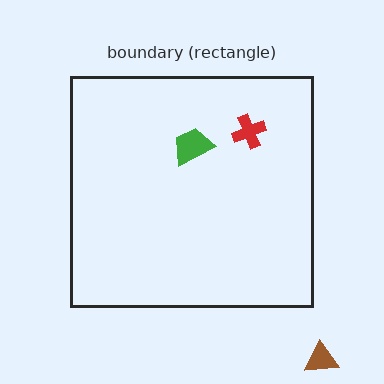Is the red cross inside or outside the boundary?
Inside.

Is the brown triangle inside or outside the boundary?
Outside.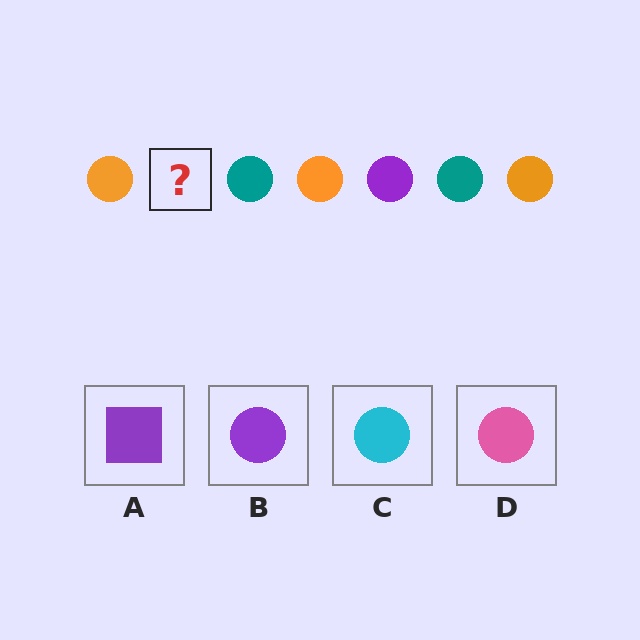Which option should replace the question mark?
Option B.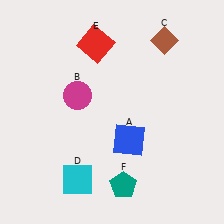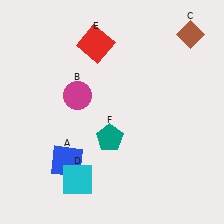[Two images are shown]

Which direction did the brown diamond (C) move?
The brown diamond (C) moved right.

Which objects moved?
The objects that moved are: the blue square (A), the brown diamond (C), the teal pentagon (F).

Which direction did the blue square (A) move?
The blue square (A) moved left.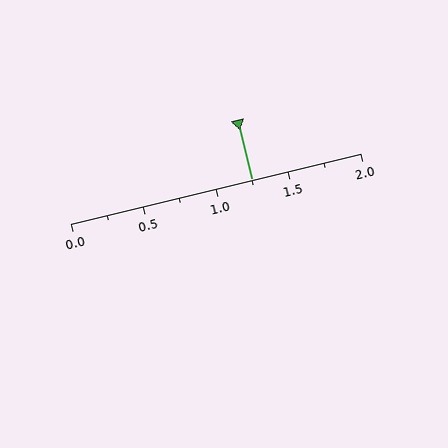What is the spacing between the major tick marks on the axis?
The major ticks are spaced 0.5 apart.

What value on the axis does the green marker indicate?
The marker indicates approximately 1.25.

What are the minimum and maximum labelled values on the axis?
The axis runs from 0.0 to 2.0.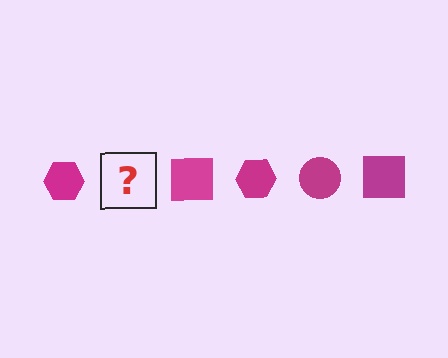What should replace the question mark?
The question mark should be replaced with a magenta circle.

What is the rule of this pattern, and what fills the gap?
The rule is that the pattern cycles through hexagon, circle, square shapes in magenta. The gap should be filled with a magenta circle.